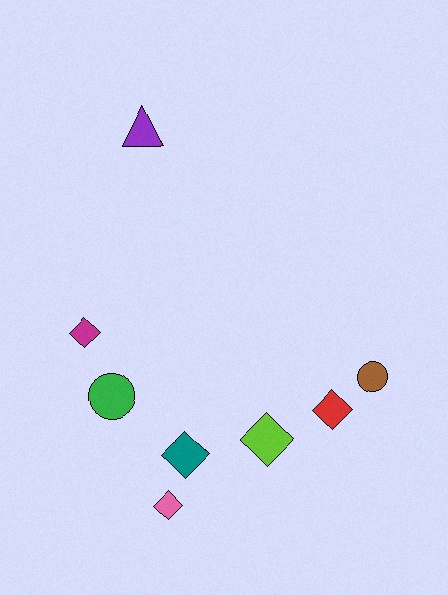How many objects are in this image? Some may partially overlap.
There are 8 objects.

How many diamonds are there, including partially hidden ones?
There are 5 diamonds.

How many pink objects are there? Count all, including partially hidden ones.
There is 1 pink object.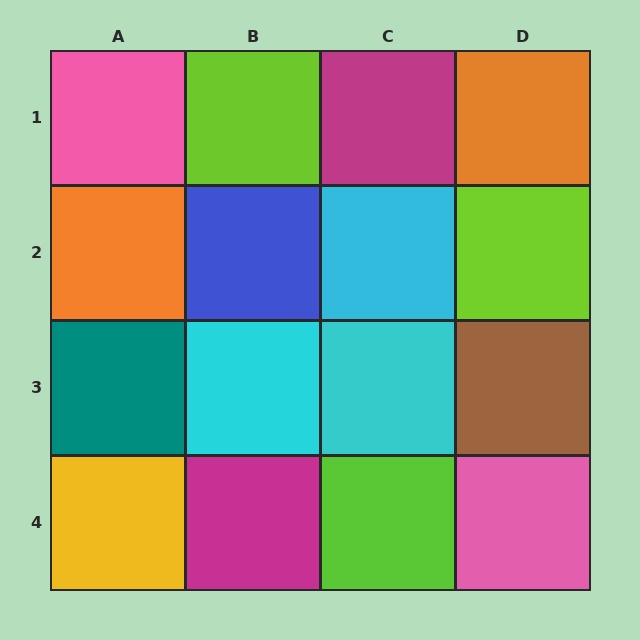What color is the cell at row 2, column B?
Blue.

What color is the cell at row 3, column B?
Cyan.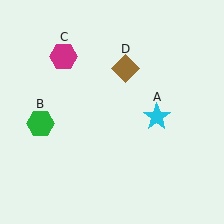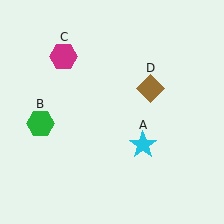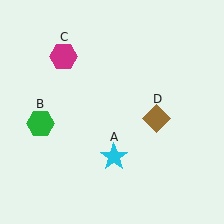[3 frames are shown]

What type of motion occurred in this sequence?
The cyan star (object A), brown diamond (object D) rotated clockwise around the center of the scene.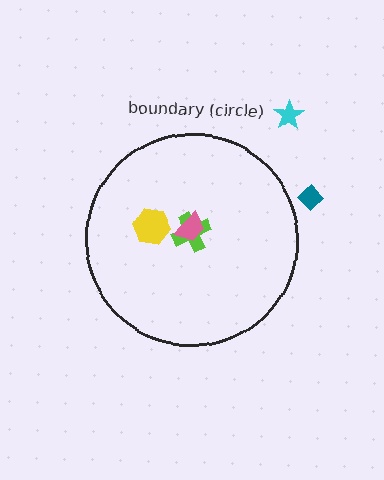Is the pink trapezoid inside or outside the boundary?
Inside.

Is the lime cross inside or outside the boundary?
Inside.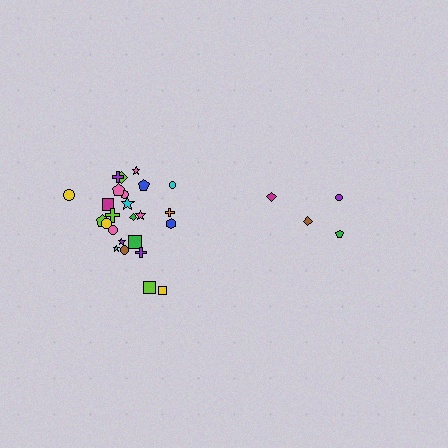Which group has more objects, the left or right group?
The left group.